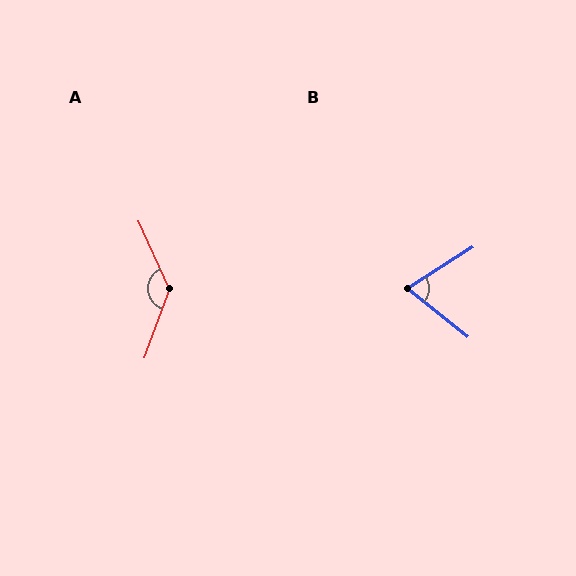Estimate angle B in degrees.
Approximately 71 degrees.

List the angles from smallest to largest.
B (71°), A (136°).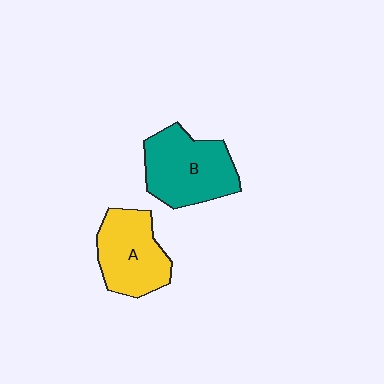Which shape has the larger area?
Shape B (teal).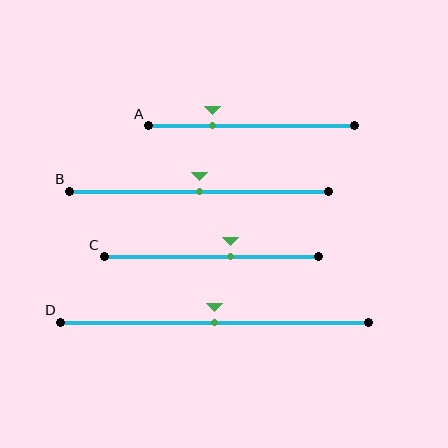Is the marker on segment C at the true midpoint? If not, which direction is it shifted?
No, the marker on segment C is shifted to the right by about 9% of the segment length.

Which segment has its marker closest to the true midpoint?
Segment B has its marker closest to the true midpoint.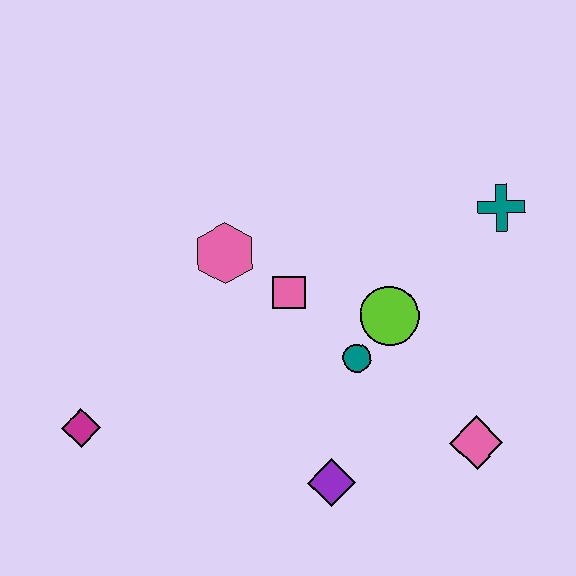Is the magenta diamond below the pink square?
Yes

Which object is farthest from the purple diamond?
The teal cross is farthest from the purple diamond.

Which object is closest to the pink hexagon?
The pink square is closest to the pink hexagon.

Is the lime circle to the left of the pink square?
No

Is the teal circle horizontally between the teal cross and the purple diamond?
Yes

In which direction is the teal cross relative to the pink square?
The teal cross is to the right of the pink square.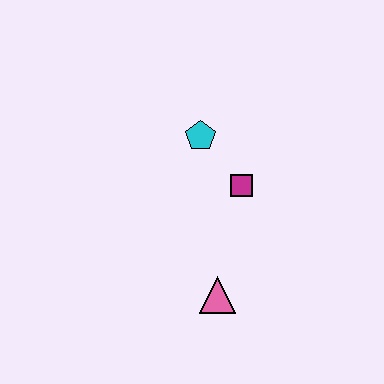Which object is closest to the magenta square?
The cyan pentagon is closest to the magenta square.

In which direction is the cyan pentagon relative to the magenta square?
The cyan pentagon is above the magenta square.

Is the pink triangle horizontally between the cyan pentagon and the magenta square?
Yes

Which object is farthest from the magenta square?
The pink triangle is farthest from the magenta square.